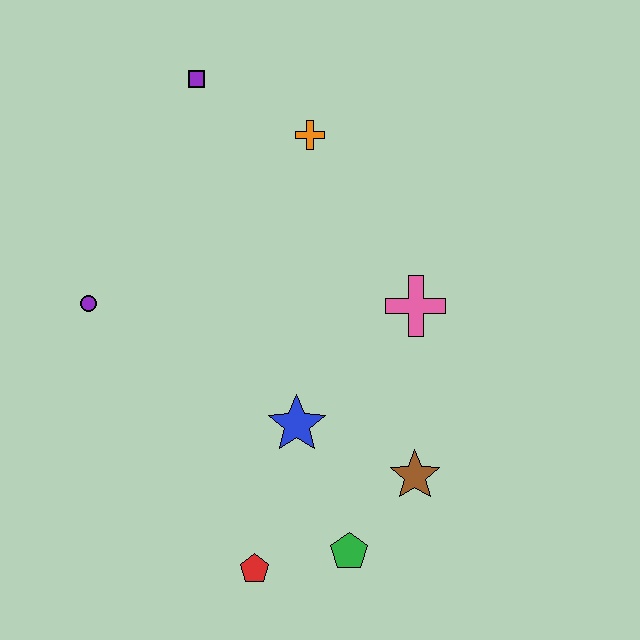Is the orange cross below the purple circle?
No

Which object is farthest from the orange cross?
The red pentagon is farthest from the orange cross.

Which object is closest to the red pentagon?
The green pentagon is closest to the red pentagon.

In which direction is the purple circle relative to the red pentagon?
The purple circle is above the red pentagon.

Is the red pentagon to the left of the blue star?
Yes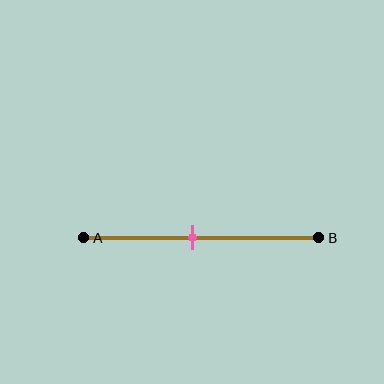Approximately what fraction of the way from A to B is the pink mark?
The pink mark is approximately 45% of the way from A to B.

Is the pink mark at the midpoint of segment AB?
No, the mark is at about 45% from A, not at the 50% midpoint.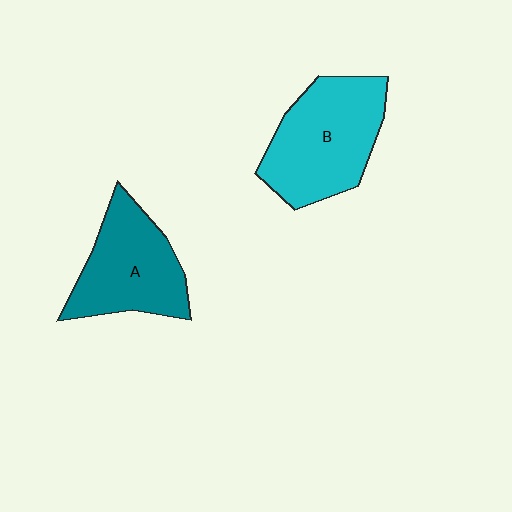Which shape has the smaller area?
Shape A (teal).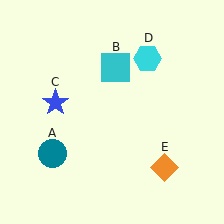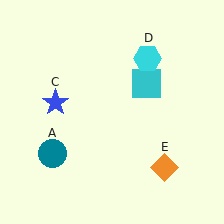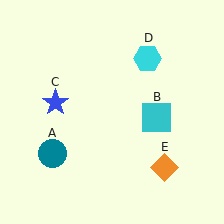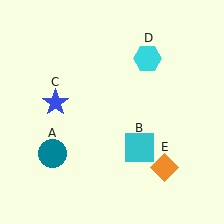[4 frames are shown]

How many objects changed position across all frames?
1 object changed position: cyan square (object B).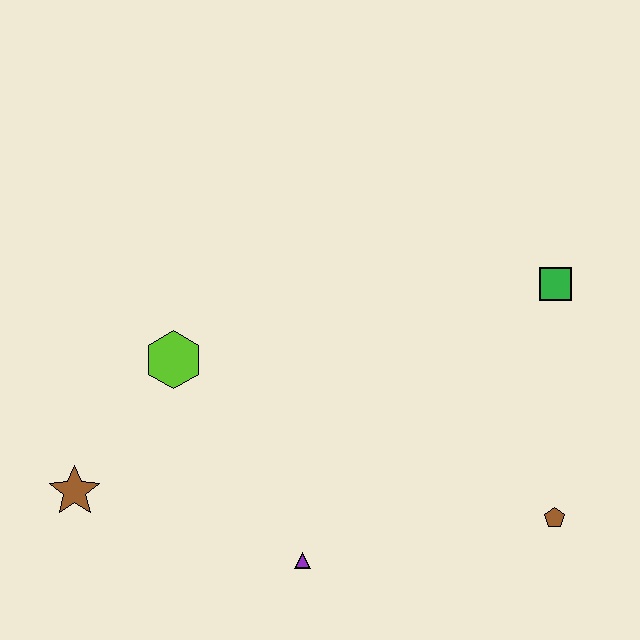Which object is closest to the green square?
The brown pentagon is closest to the green square.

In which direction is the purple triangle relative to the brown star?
The purple triangle is to the right of the brown star.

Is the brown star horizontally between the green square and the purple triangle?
No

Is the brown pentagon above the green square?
No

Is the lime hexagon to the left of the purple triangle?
Yes